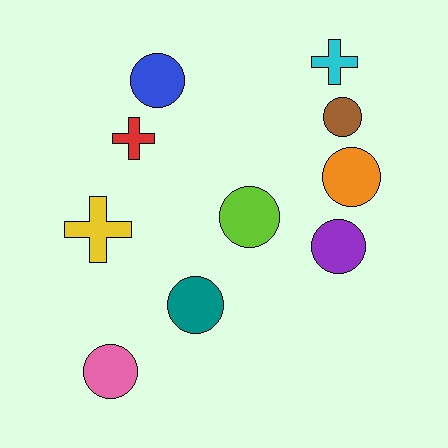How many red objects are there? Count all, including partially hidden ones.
There is 1 red object.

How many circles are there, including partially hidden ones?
There are 7 circles.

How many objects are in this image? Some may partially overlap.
There are 10 objects.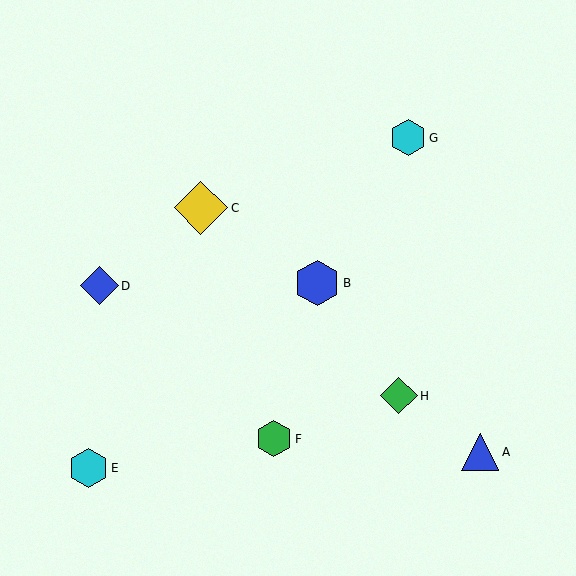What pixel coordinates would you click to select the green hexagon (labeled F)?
Click at (274, 439) to select the green hexagon F.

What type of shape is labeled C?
Shape C is a yellow diamond.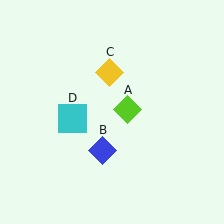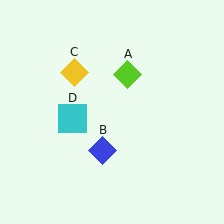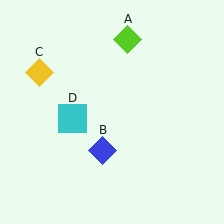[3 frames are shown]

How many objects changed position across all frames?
2 objects changed position: lime diamond (object A), yellow diamond (object C).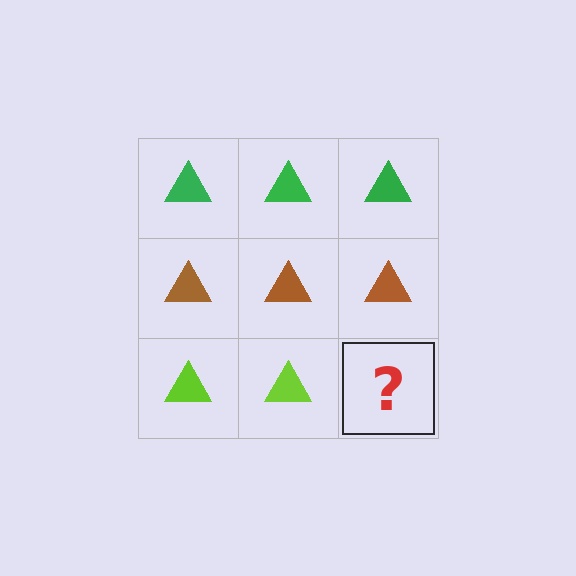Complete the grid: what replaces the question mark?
The question mark should be replaced with a lime triangle.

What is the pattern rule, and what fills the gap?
The rule is that each row has a consistent color. The gap should be filled with a lime triangle.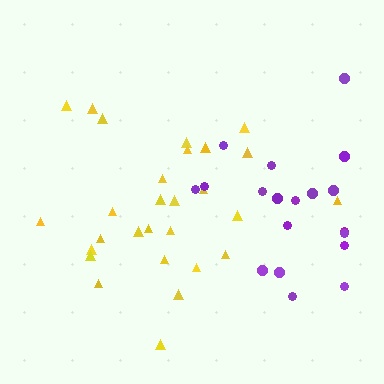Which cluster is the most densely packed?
Yellow.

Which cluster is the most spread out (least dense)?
Purple.